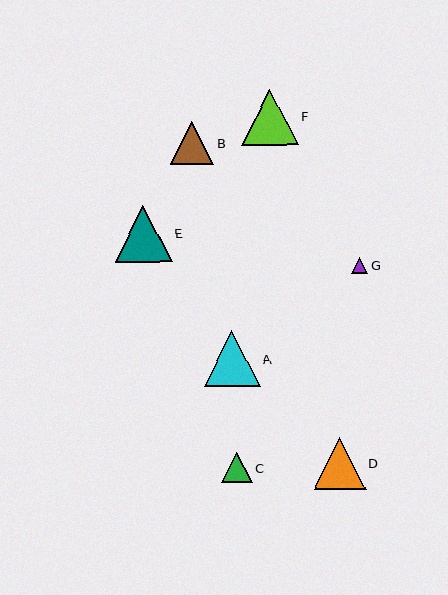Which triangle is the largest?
Triangle E is the largest with a size of approximately 57 pixels.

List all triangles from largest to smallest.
From largest to smallest: E, F, A, D, B, C, G.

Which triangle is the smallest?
Triangle G is the smallest with a size of approximately 16 pixels.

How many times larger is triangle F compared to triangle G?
Triangle F is approximately 3.5 times the size of triangle G.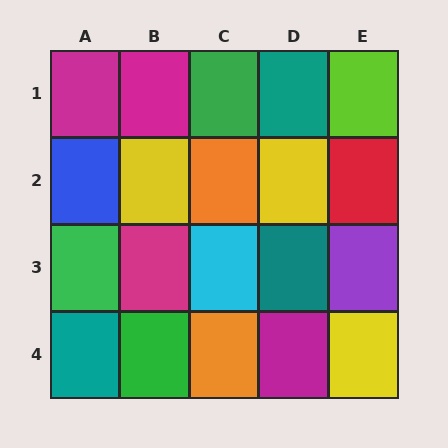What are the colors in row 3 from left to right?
Green, magenta, cyan, teal, purple.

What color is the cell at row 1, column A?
Magenta.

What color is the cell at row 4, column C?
Orange.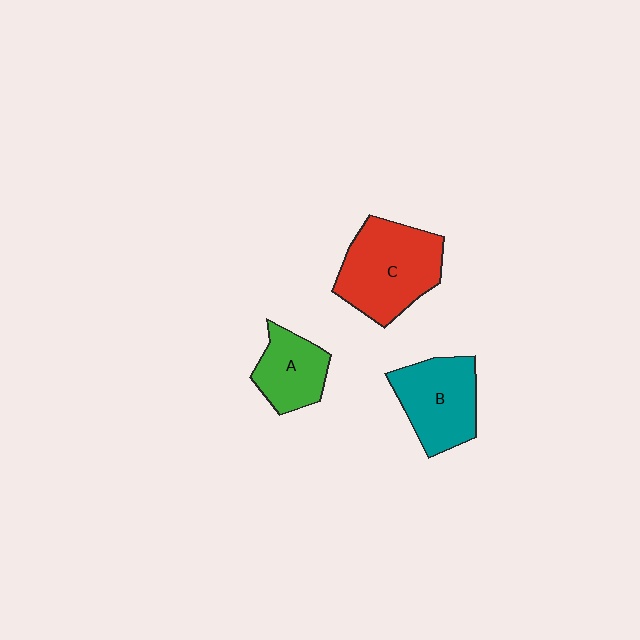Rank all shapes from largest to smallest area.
From largest to smallest: C (red), B (teal), A (green).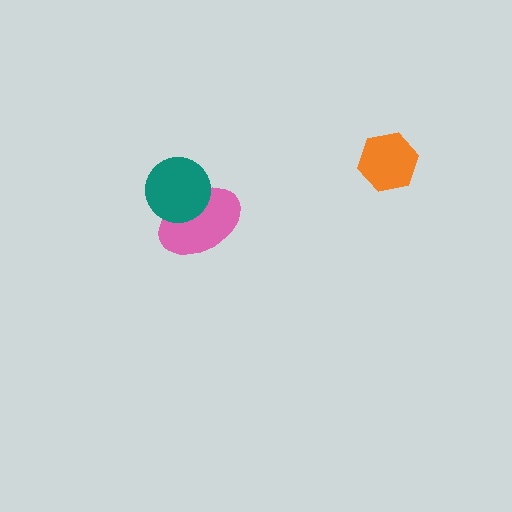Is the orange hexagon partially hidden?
No, no other shape covers it.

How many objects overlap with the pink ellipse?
1 object overlaps with the pink ellipse.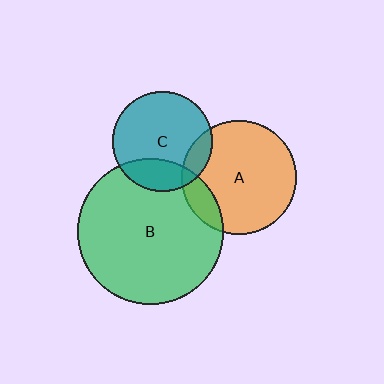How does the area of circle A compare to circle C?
Approximately 1.3 times.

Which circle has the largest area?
Circle B (green).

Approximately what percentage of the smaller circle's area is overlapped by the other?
Approximately 15%.